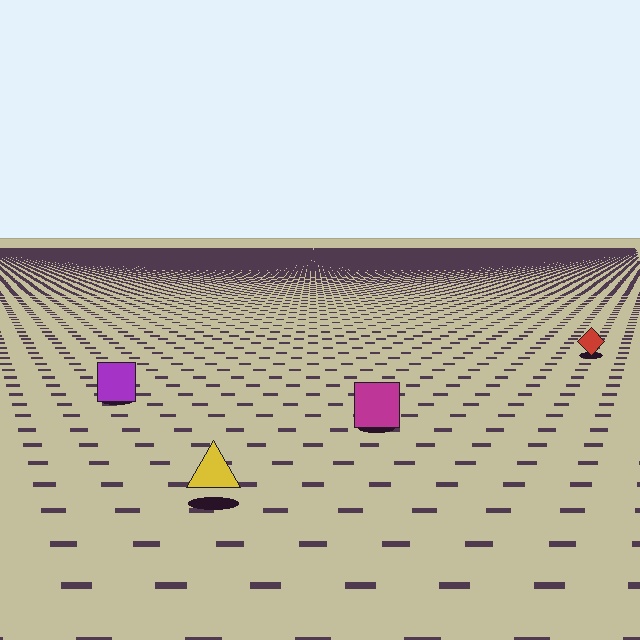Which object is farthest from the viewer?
The red diamond is farthest from the viewer. It appears smaller and the ground texture around it is denser.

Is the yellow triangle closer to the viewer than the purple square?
Yes. The yellow triangle is closer — you can tell from the texture gradient: the ground texture is coarser near it.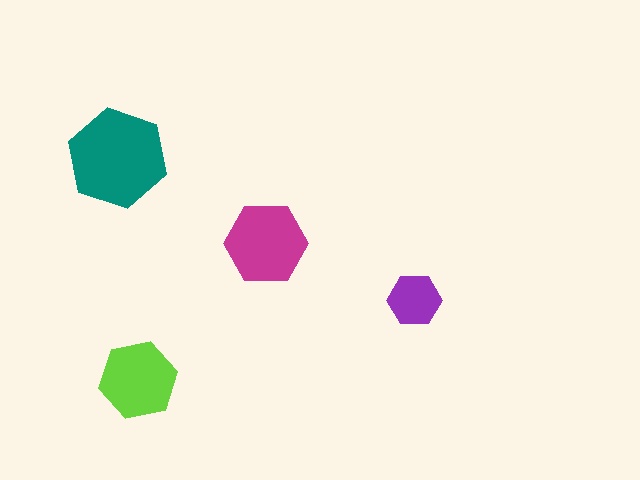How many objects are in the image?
There are 4 objects in the image.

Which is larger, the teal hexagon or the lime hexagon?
The teal one.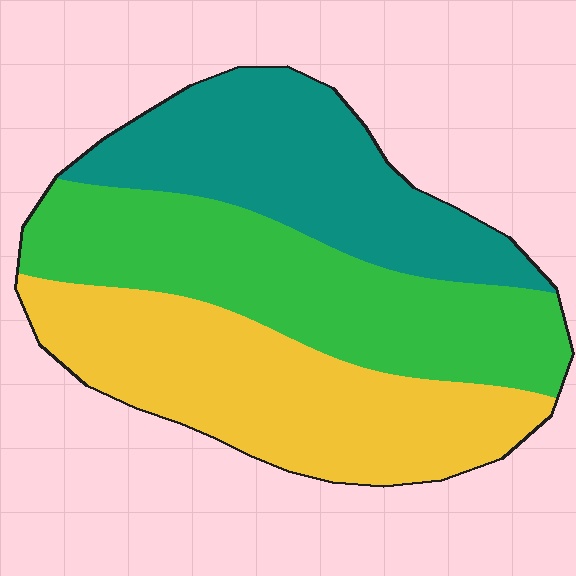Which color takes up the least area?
Teal, at roughly 30%.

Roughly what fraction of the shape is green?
Green covers about 35% of the shape.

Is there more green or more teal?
Green.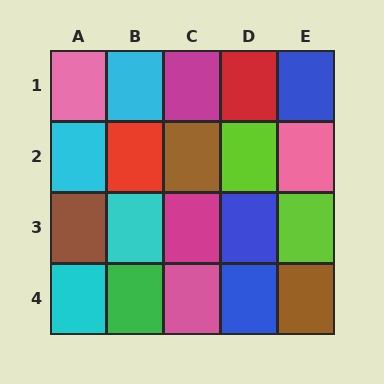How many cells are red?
2 cells are red.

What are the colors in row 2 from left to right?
Cyan, red, brown, lime, pink.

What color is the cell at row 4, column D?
Blue.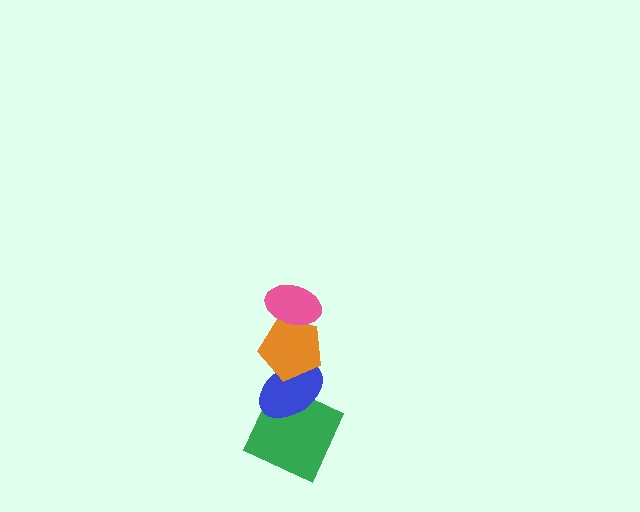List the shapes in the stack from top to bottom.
From top to bottom: the pink ellipse, the orange pentagon, the blue ellipse, the green square.